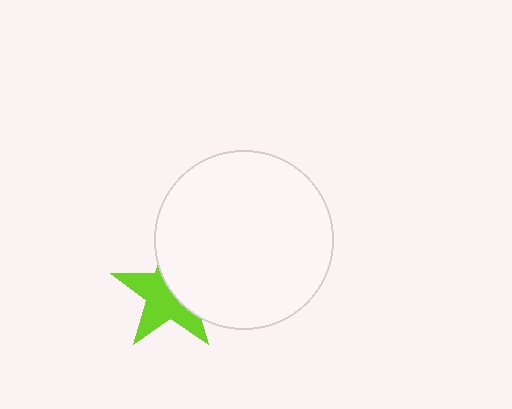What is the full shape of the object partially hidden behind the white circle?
The partially hidden object is a lime star.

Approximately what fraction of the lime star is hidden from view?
Roughly 44% of the lime star is hidden behind the white circle.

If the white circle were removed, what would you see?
You would see the complete lime star.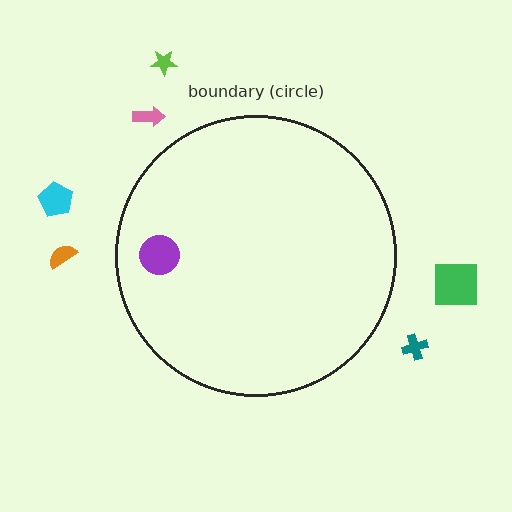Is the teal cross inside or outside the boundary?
Outside.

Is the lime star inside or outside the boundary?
Outside.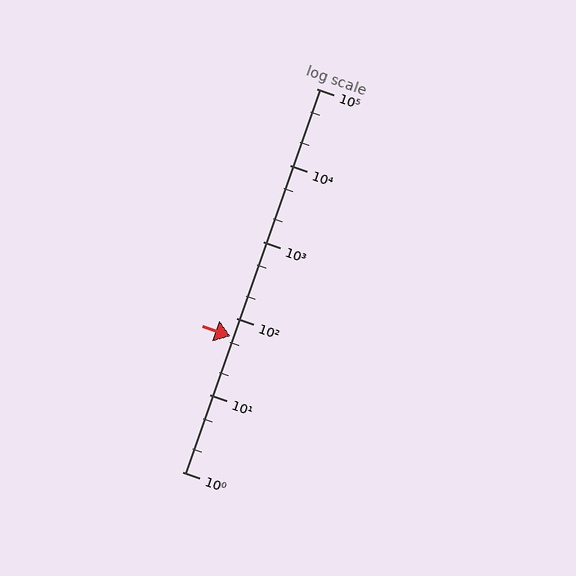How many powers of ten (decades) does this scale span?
The scale spans 5 decades, from 1 to 100000.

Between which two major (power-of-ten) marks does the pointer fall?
The pointer is between 10 and 100.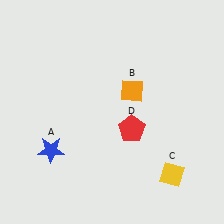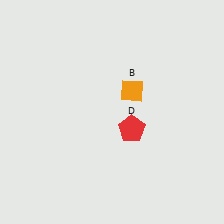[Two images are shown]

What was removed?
The yellow diamond (C), the blue star (A) were removed in Image 2.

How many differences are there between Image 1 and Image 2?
There are 2 differences between the two images.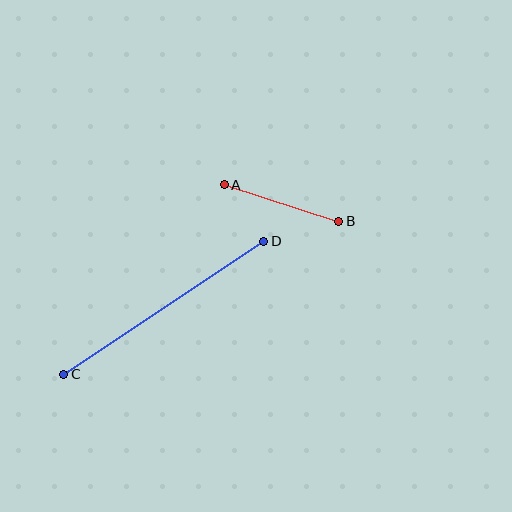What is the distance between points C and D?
The distance is approximately 240 pixels.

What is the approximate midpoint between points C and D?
The midpoint is at approximately (164, 308) pixels.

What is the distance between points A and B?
The distance is approximately 121 pixels.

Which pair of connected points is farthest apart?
Points C and D are farthest apart.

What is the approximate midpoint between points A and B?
The midpoint is at approximately (281, 203) pixels.